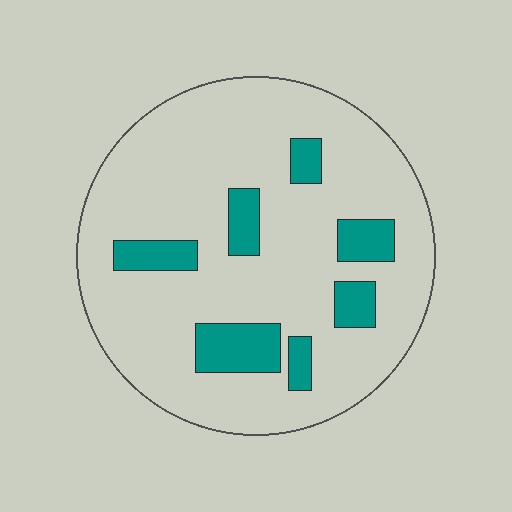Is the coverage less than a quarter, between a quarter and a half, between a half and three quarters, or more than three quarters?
Less than a quarter.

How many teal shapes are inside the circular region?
7.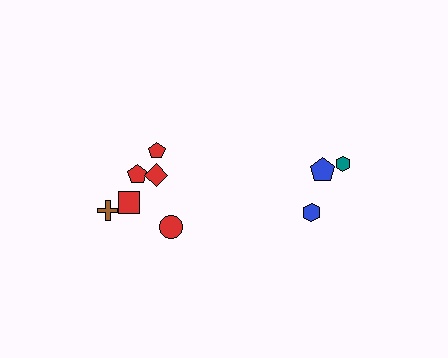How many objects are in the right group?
There are 3 objects.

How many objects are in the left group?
There are 6 objects.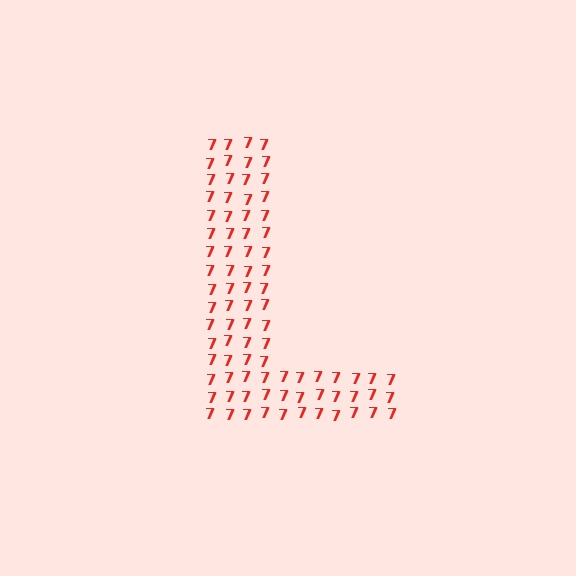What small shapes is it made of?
It is made of small digit 7's.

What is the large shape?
The large shape is the letter L.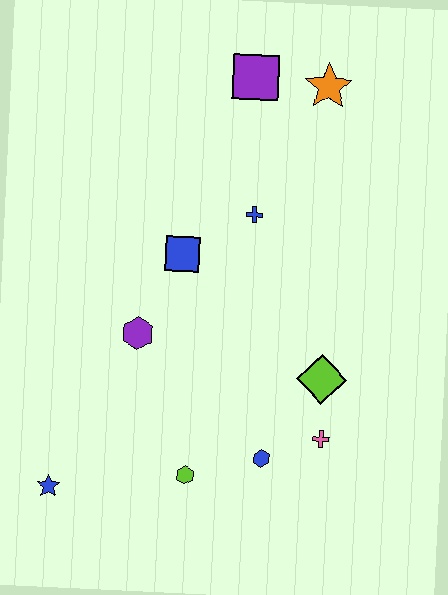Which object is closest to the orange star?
The purple square is closest to the orange star.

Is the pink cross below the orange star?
Yes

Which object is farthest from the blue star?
The orange star is farthest from the blue star.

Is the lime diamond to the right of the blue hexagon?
Yes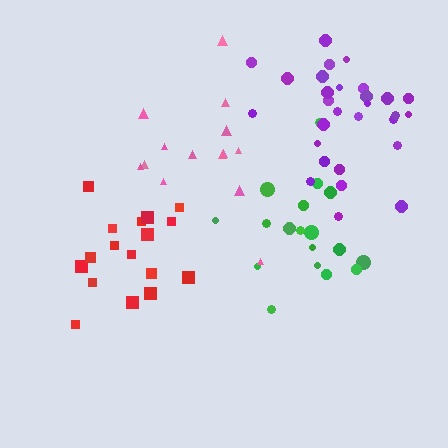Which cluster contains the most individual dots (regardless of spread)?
Purple (29).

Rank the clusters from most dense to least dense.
purple, green, red, pink.